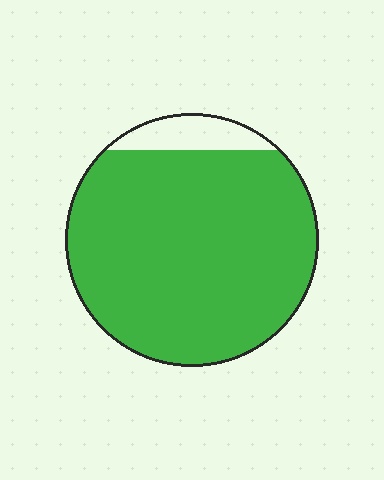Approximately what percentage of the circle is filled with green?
Approximately 90%.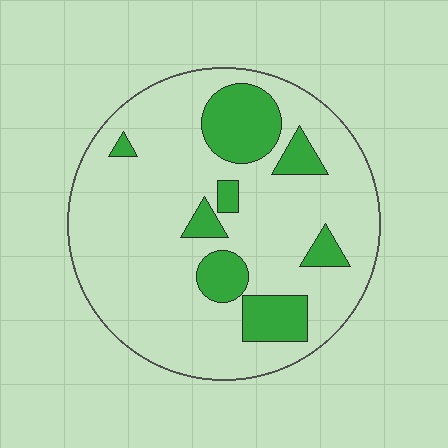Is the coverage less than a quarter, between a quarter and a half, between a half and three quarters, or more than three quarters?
Less than a quarter.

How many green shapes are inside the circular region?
8.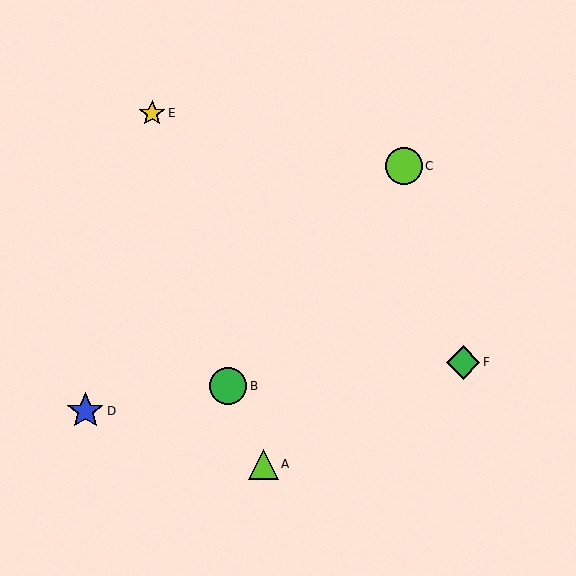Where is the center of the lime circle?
The center of the lime circle is at (404, 166).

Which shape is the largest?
The lime circle (labeled C) is the largest.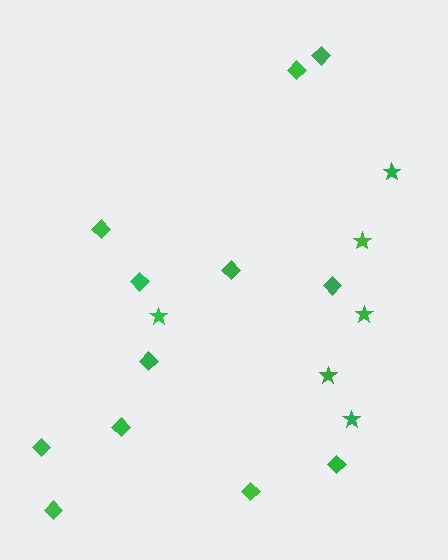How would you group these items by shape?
There are 2 groups: one group of stars (6) and one group of diamonds (12).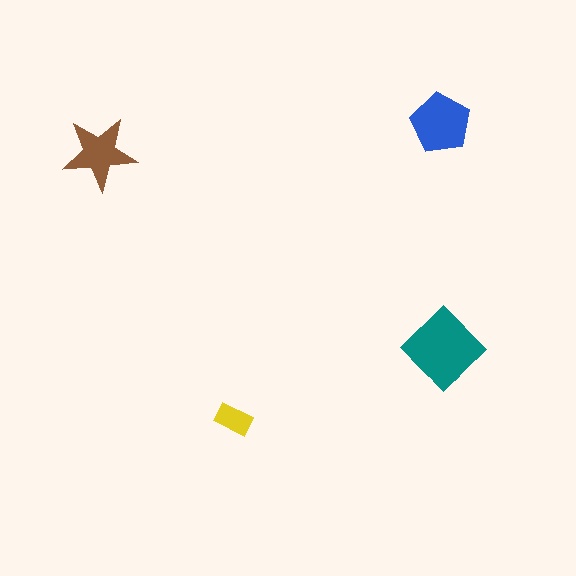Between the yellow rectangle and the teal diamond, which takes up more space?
The teal diamond.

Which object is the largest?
The teal diamond.